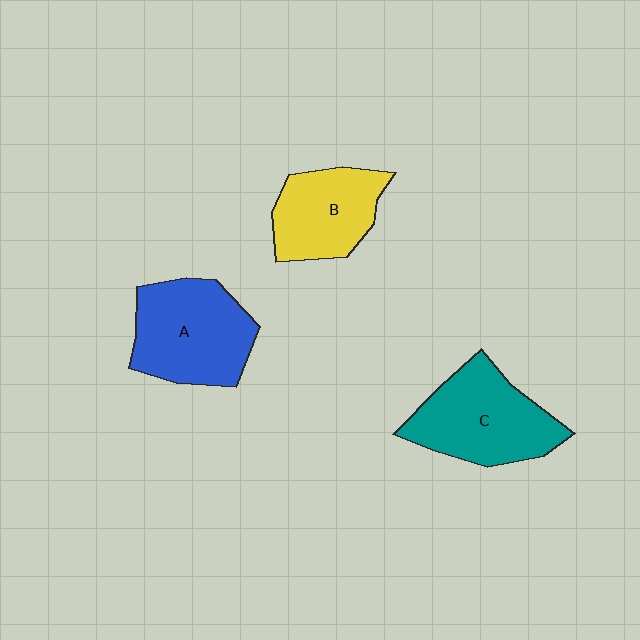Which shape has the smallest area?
Shape B (yellow).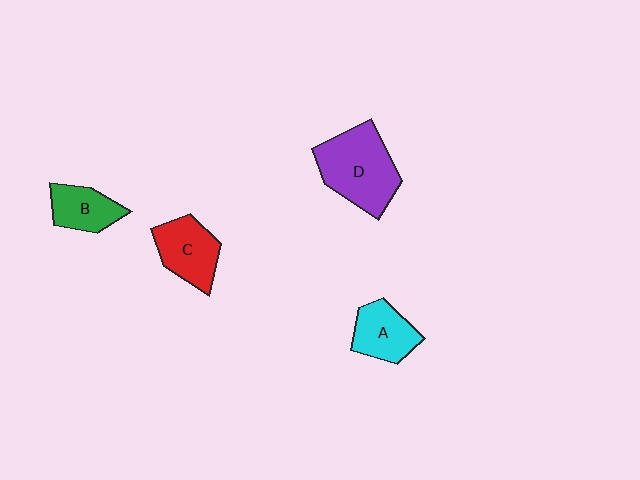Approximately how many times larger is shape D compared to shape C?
Approximately 1.5 times.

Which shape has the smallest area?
Shape B (green).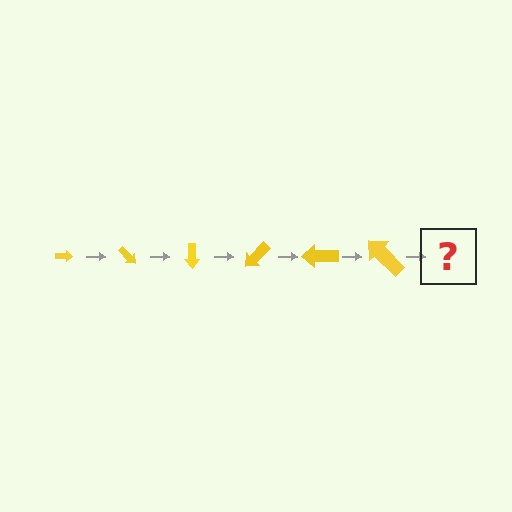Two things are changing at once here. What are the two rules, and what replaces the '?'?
The two rules are that the arrow grows larger each step and it rotates 45 degrees each step. The '?' should be an arrow, larger than the previous one and rotated 270 degrees from the start.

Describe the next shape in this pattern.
It should be an arrow, larger than the previous one and rotated 270 degrees from the start.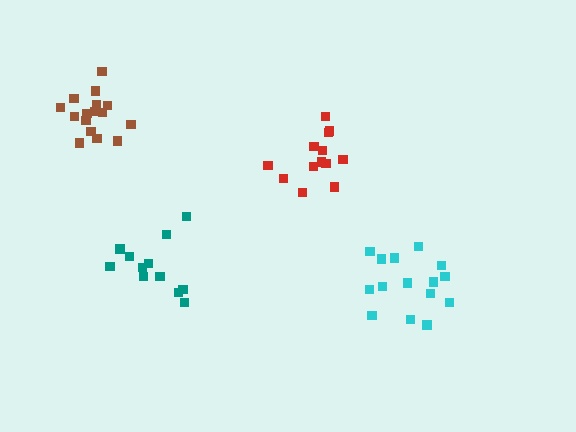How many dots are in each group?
Group 1: 16 dots, Group 2: 15 dots, Group 3: 13 dots, Group 4: 12 dots (56 total).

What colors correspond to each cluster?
The clusters are colored: brown, cyan, red, teal.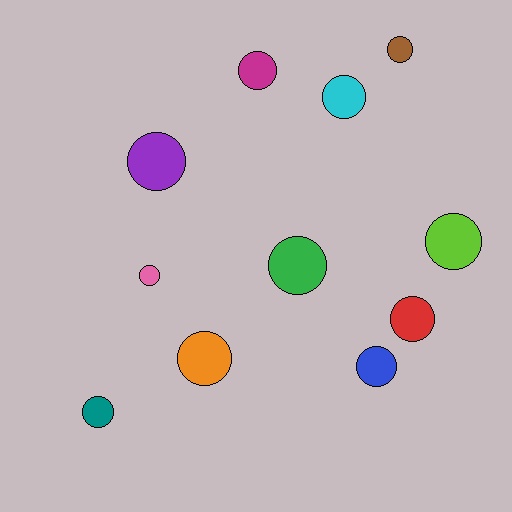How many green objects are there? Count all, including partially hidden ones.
There is 1 green object.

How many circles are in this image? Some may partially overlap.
There are 11 circles.